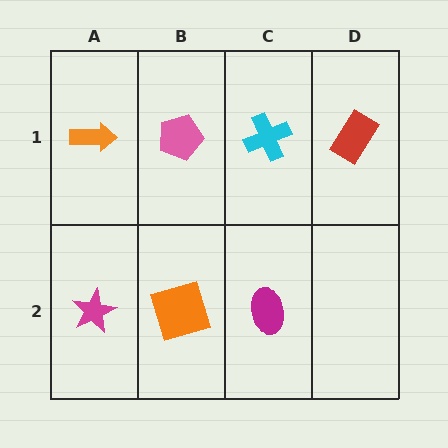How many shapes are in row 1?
4 shapes.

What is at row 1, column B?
A pink pentagon.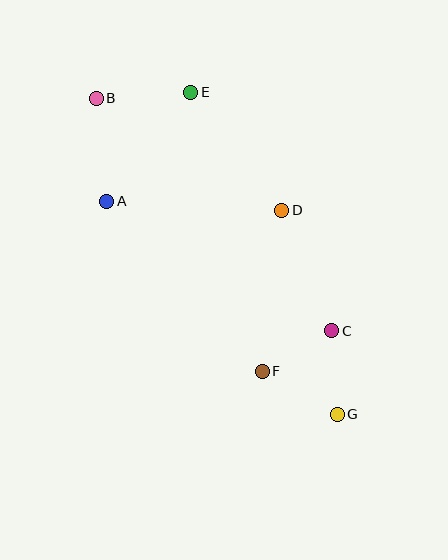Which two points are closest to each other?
Points C and F are closest to each other.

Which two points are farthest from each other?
Points B and G are farthest from each other.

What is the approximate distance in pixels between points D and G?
The distance between D and G is approximately 211 pixels.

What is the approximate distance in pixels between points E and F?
The distance between E and F is approximately 288 pixels.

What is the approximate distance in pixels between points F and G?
The distance between F and G is approximately 86 pixels.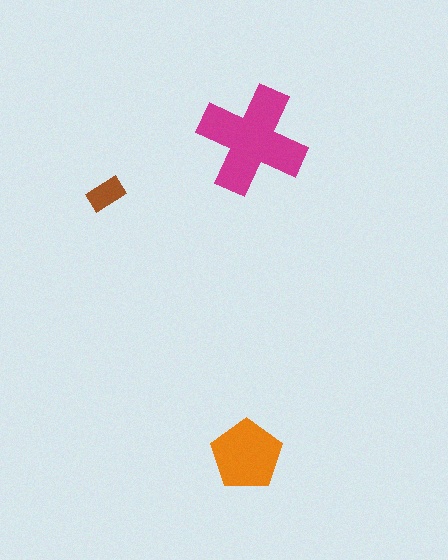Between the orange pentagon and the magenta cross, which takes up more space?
The magenta cross.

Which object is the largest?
The magenta cross.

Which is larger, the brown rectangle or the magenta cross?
The magenta cross.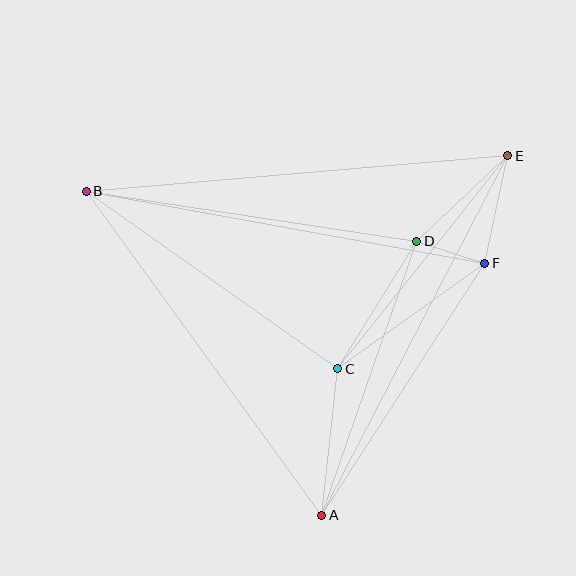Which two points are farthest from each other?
Points B and E are farthest from each other.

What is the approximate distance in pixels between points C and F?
The distance between C and F is approximately 181 pixels.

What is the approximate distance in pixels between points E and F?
The distance between E and F is approximately 110 pixels.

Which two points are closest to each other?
Points D and F are closest to each other.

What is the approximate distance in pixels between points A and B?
The distance between A and B is approximately 401 pixels.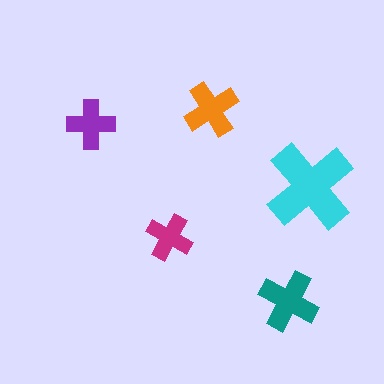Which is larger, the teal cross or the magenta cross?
The teal one.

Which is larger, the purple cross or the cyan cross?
The cyan one.